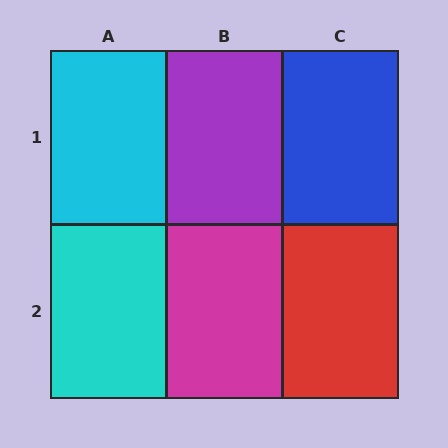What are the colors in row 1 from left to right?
Cyan, purple, blue.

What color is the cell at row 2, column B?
Magenta.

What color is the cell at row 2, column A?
Cyan.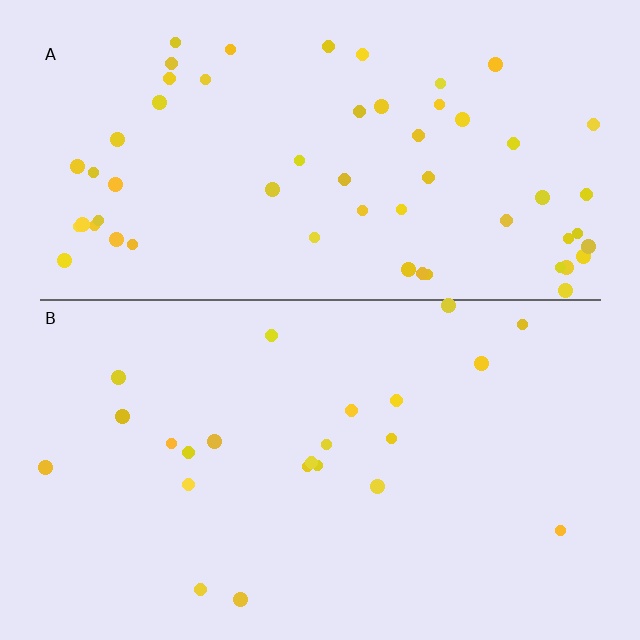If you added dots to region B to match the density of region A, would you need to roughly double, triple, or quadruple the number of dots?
Approximately triple.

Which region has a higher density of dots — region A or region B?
A (the top).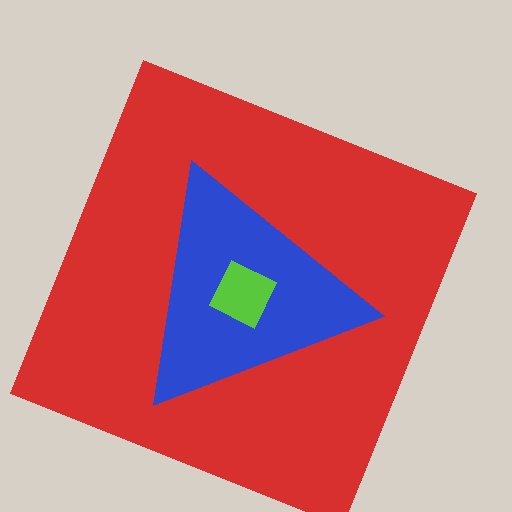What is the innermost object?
The lime diamond.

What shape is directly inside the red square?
The blue triangle.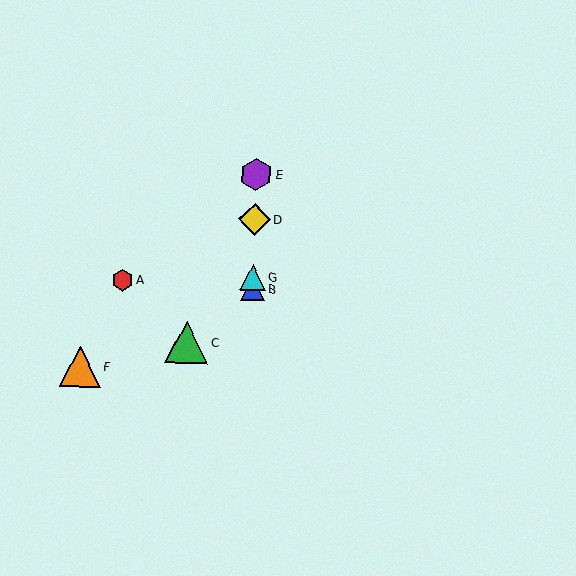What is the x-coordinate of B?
Object B is at x≈252.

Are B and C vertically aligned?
No, B is at x≈252 and C is at x≈186.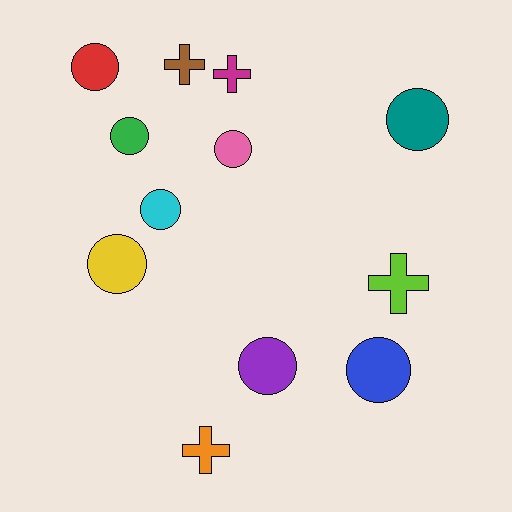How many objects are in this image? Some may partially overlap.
There are 12 objects.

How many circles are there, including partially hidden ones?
There are 8 circles.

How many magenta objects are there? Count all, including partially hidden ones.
There is 1 magenta object.